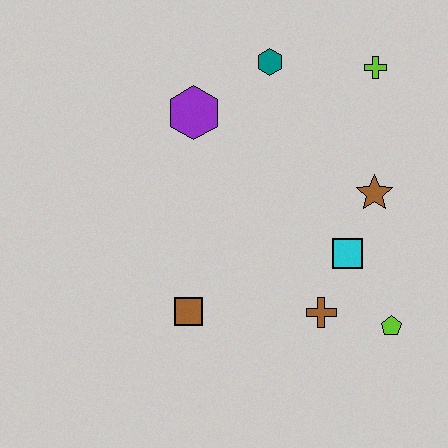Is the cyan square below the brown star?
Yes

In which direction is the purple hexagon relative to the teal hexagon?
The purple hexagon is to the left of the teal hexagon.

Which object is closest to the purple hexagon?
The teal hexagon is closest to the purple hexagon.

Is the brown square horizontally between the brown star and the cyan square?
No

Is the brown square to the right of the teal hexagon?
No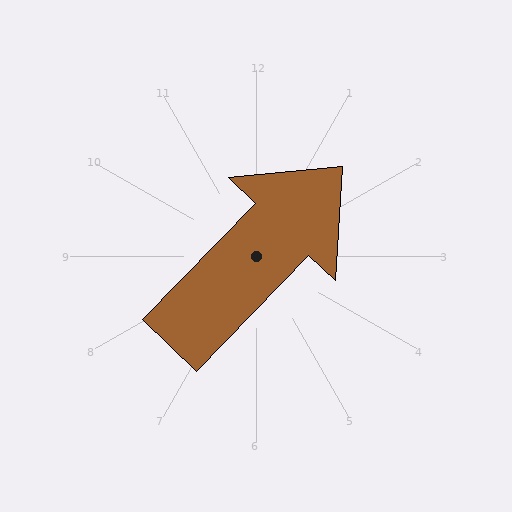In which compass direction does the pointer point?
Northeast.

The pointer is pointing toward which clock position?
Roughly 1 o'clock.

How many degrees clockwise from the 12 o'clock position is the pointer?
Approximately 44 degrees.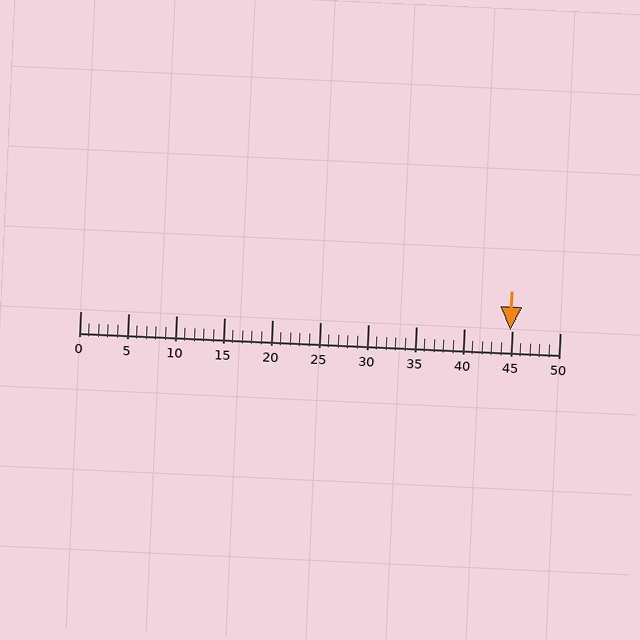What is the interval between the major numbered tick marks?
The major tick marks are spaced 5 units apart.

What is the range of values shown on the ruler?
The ruler shows values from 0 to 50.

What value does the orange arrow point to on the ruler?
The orange arrow points to approximately 45.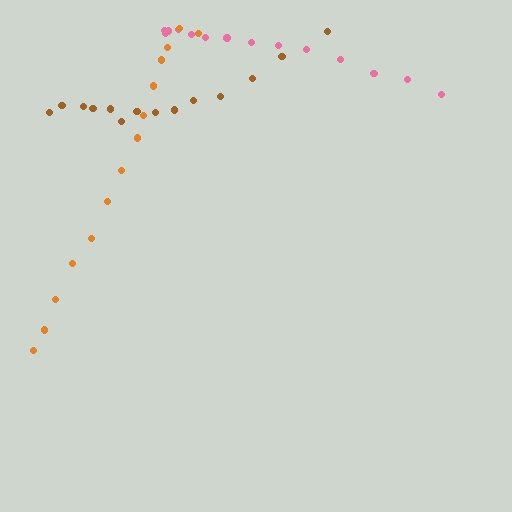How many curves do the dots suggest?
There are 3 distinct paths.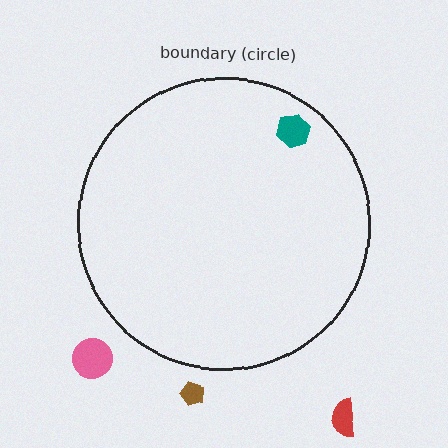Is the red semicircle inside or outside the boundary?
Outside.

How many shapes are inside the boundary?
1 inside, 3 outside.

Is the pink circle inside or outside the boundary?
Outside.